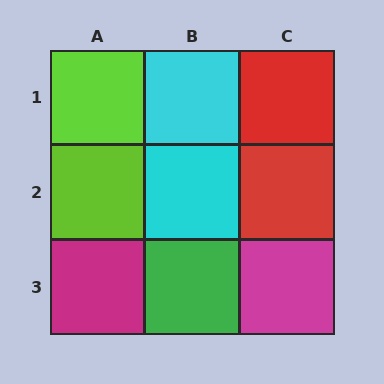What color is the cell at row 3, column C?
Magenta.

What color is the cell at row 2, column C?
Red.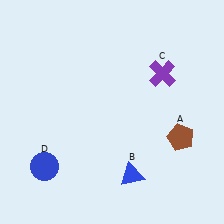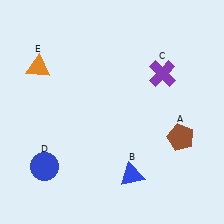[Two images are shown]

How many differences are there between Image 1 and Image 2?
There is 1 difference between the two images.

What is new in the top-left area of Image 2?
An orange triangle (E) was added in the top-left area of Image 2.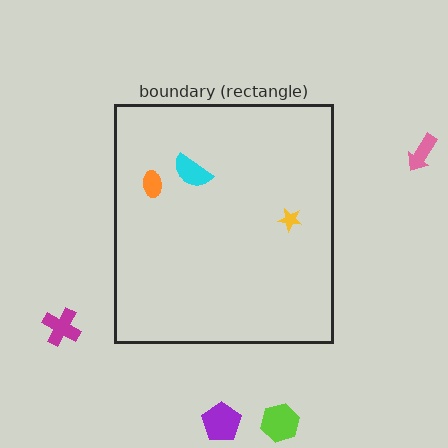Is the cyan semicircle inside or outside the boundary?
Inside.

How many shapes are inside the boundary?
3 inside, 4 outside.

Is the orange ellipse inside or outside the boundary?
Inside.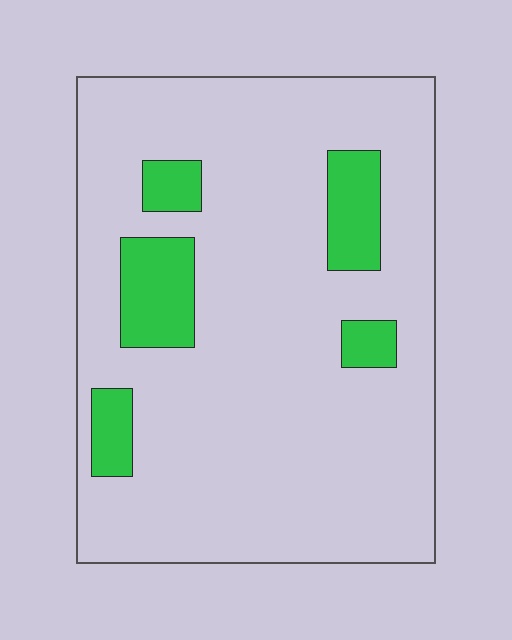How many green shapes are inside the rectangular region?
5.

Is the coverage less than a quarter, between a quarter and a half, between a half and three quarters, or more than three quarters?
Less than a quarter.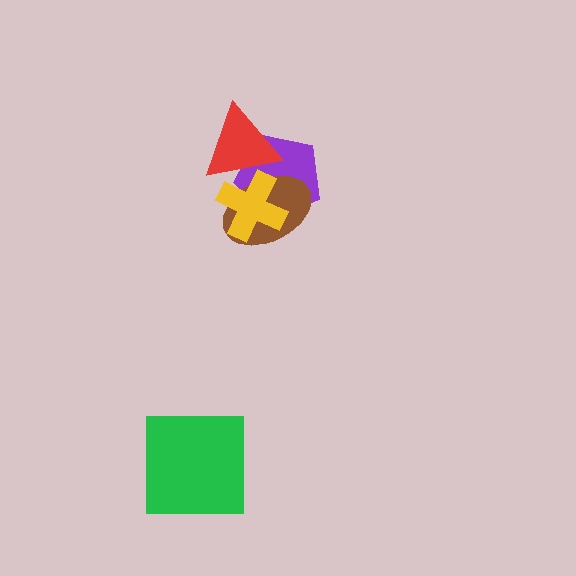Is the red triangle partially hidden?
Yes, it is partially covered by another shape.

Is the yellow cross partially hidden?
No, no other shape covers it.